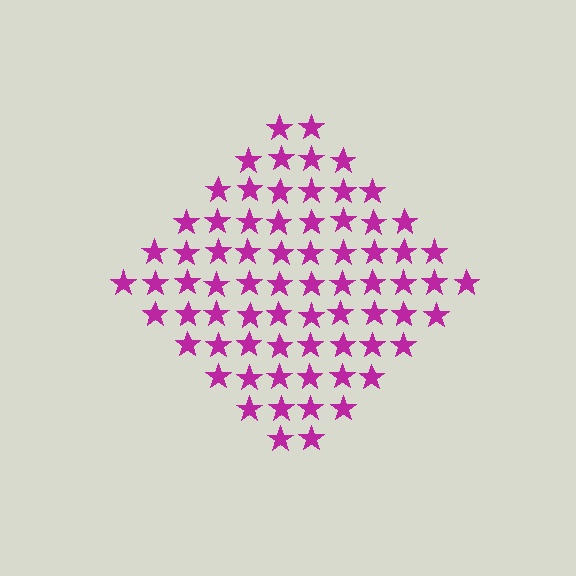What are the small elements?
The small elements are stars.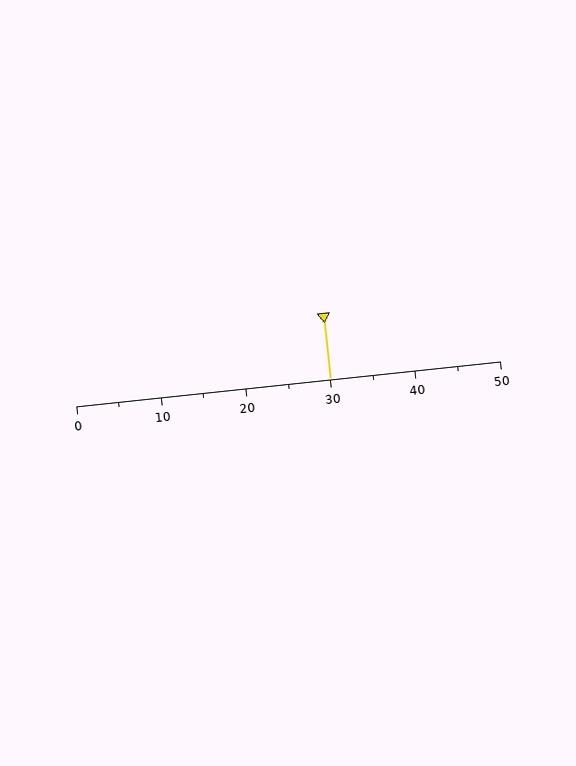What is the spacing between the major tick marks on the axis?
The major ticks are spaced 10 apart.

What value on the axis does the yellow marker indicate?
The marker indicates approximately 30.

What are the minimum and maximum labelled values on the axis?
The axis runs from 0 to 50.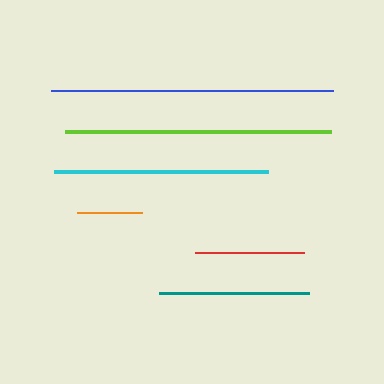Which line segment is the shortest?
The orange line is the shortest at approximately 64 pixels.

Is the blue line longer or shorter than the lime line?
The blue line is longer than the lime line.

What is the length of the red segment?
The red segment is approximately 108 pixels long.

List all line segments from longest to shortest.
From longest to shortest: blue, lime, cyan, teal, red, orange.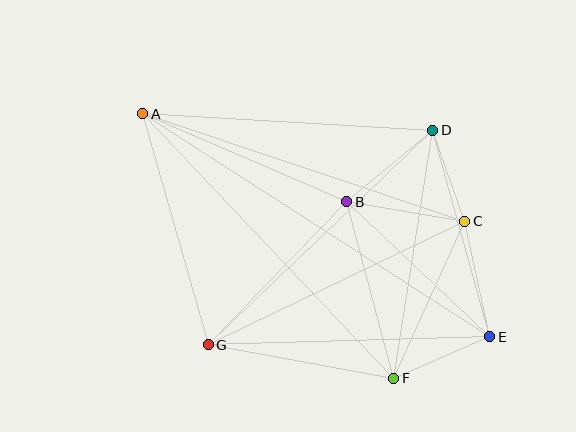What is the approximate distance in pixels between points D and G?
The distance between D and G is approximately 310 pixels.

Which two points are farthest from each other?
Points A and E are farthest from each other.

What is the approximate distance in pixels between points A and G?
The distance between A and G is approximately 240 pixels.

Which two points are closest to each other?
Points C and D are closest to each other.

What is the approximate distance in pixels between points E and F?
The distance between E and F is approximately 105 pixels.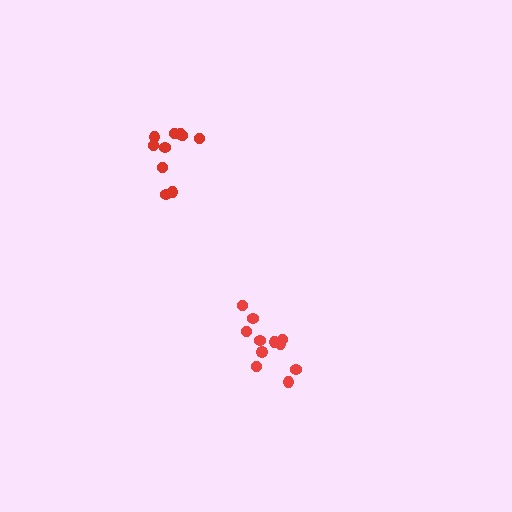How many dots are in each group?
Group 1: 10 dots, Group 2: 11 dots (21 total).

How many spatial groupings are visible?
There are 2 spatial groupings.